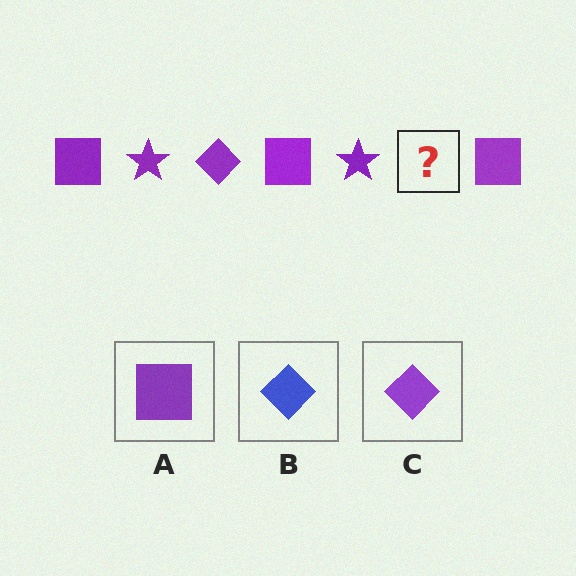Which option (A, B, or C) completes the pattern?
C.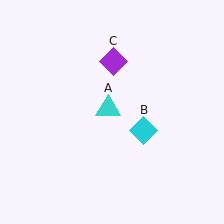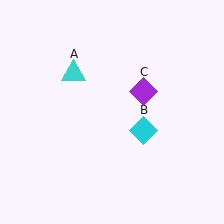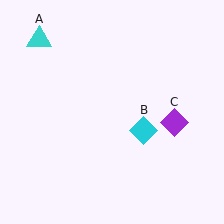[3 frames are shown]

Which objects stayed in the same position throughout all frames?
Cyan diamond (object B) remained stationary.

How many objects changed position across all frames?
2 objects changed position: cyan triangle (object A), purple diamond (object C).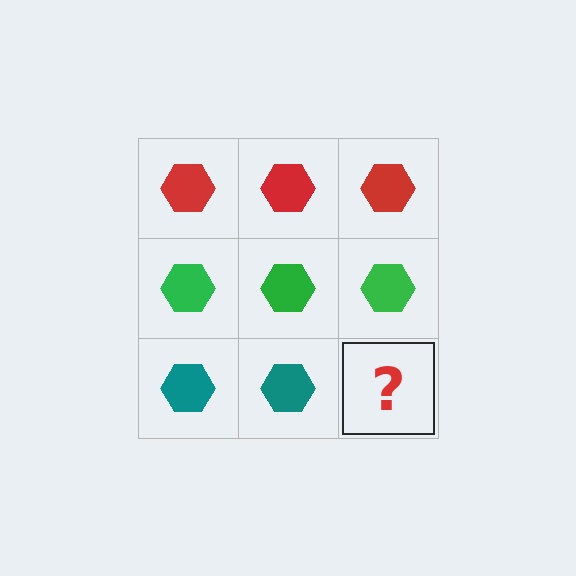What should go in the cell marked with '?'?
The missing cell should contain a teal hexagon.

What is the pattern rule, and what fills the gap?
The rule is that each row has a consistent color. The gap should be filled with a teal hexagon.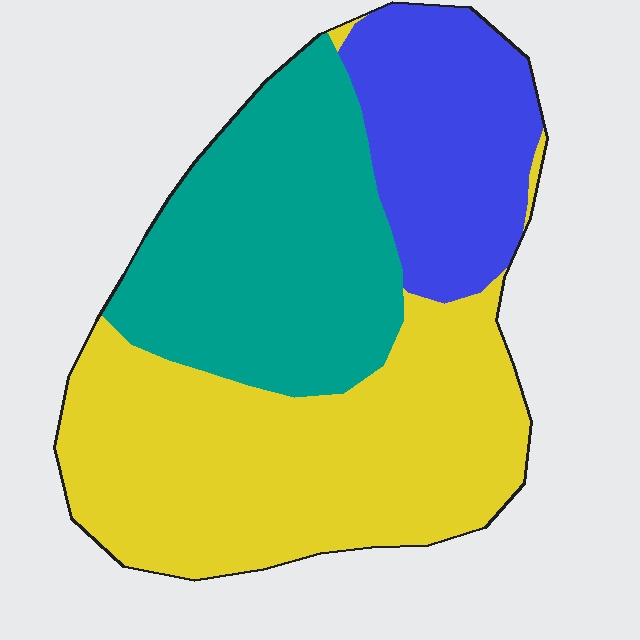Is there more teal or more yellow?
Yellow.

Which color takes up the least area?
Blue, at roughly 20%.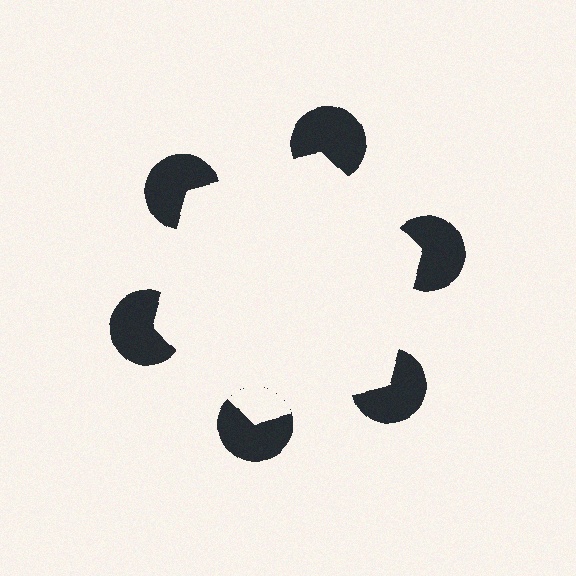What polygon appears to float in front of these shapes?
An illusory hexagon — its edges are inferred from the aligned wedge cuts in the pac-man discs, not physically drawn.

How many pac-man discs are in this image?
There are 6 — one at each vertex of the illusory hexagon.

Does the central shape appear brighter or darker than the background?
It typically appears slightly brighter than the background, even though no actual brightness change is drawn.